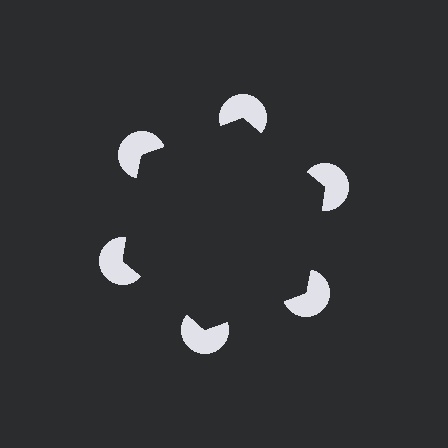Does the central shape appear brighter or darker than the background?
It typically appears slightly darker than the background, even though no actual brightness change is drawn.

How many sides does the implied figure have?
6 sides.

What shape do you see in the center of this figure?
An illusory hexagon — its edges are inferred from the aligned wedge cuts in the pac-man discs, not physically drawn.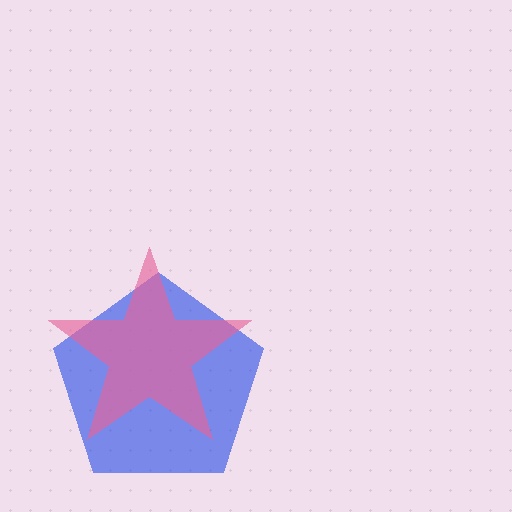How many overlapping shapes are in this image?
There are 2 overlapping shapes in the image.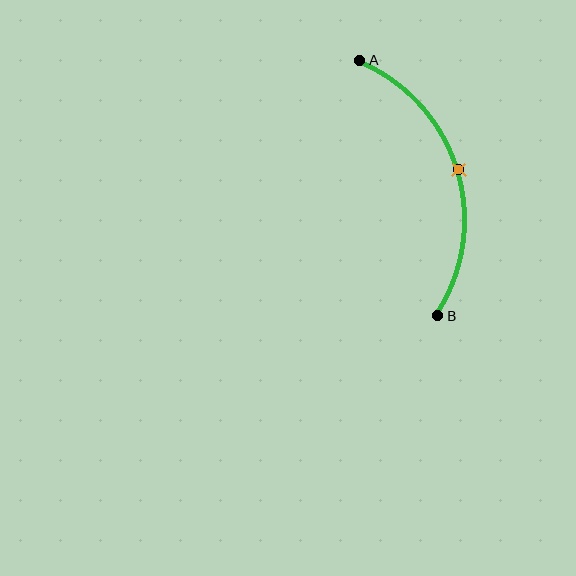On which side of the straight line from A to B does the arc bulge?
The arc bulges to the right of the straight line connecting A and B.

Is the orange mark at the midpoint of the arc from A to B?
Yes. The orange mark lies on the arc at equal arc-length from both A and B — it is the arc midpoint.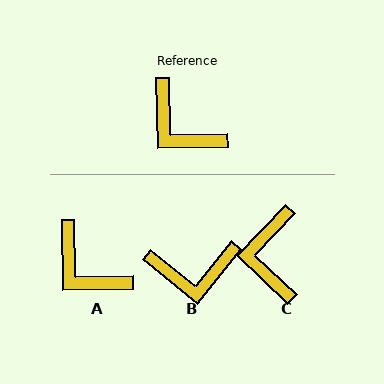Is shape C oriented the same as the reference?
No, it is off by about 45 degrees.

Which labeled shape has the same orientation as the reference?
A.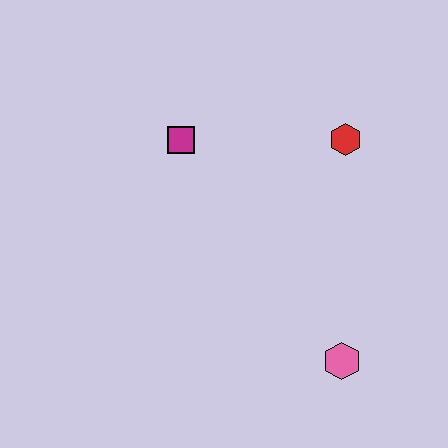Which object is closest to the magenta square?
The red hexagon is closest to the magenta square.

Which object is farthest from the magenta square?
The pink hexagon is farthest from the magenta square.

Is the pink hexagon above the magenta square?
No